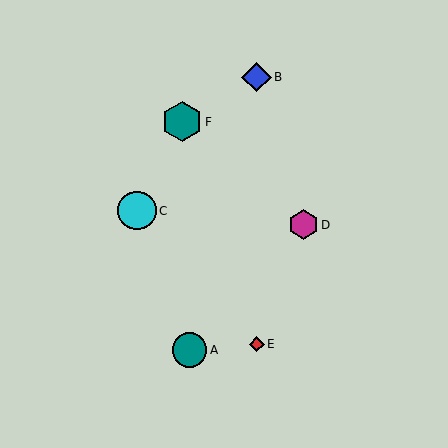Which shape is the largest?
The teal hexagon (labeled F) is the largest.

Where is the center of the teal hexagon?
The center of the teal hexagon is at (182, 122).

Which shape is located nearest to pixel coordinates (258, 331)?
The red diamond (labeled E) at (257, 344) is nearest to that location.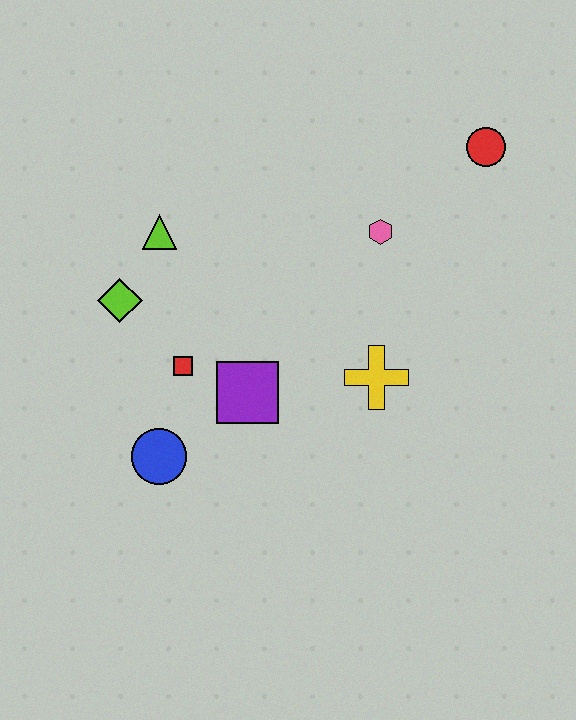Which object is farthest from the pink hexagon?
The blue circle is farthest from the pink hexagon.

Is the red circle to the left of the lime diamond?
No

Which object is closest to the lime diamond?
The lime triangle is closest to the lime diamond.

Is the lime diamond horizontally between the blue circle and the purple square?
No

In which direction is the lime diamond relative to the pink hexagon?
The lime diamond is to the left of the pink hexagon.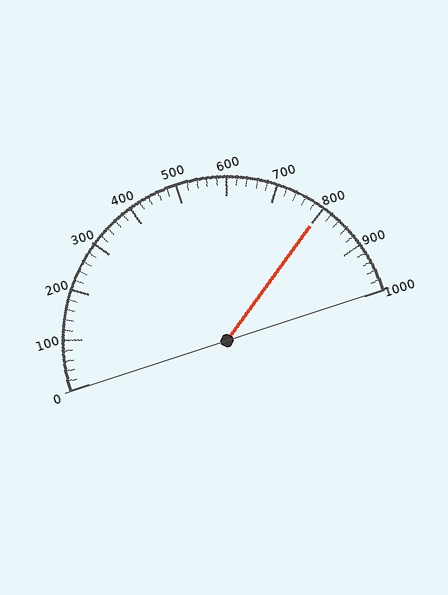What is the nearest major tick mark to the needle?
The nearest major tick mark is 800.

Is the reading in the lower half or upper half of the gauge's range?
The reading is in the upper half of the range (0 to 1000).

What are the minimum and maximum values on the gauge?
The gauge ranges from 0 to 1000.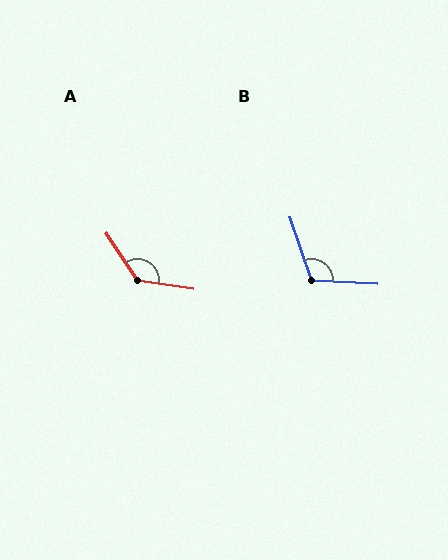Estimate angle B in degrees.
Approximately 111 degrees.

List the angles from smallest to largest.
B (111°), A (132°).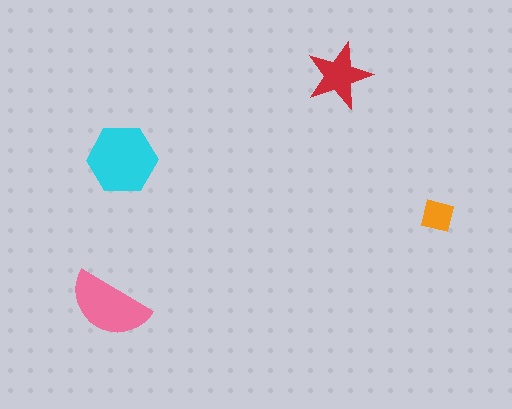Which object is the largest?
The cyan hexagon.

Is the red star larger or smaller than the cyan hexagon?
Smaller.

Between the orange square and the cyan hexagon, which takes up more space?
The cyan hexagon.